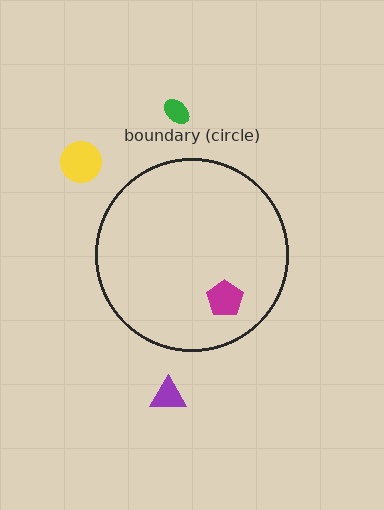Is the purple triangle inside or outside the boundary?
Outside.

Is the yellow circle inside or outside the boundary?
Outside.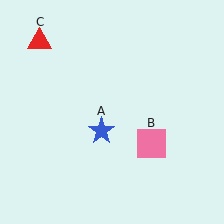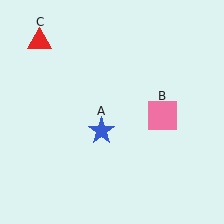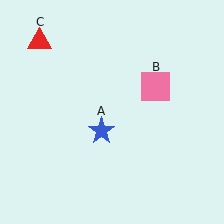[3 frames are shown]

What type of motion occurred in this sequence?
The pink square (object B) rotated counterclockwise around the center of the scene.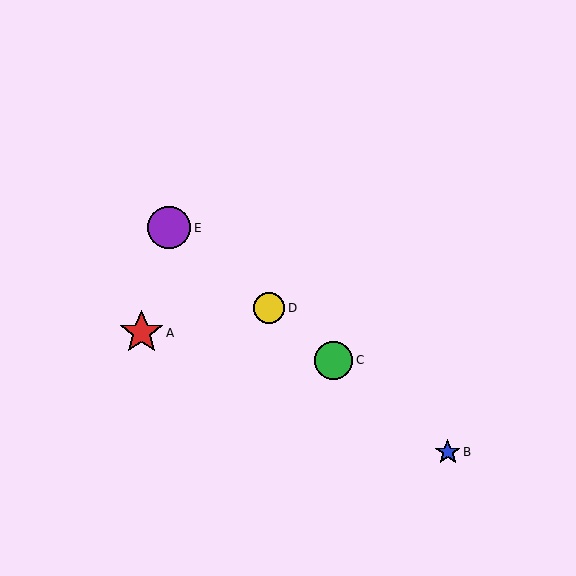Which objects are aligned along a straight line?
Objects B, C, D, E are aligned along a straight line.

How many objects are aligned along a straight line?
4 objects (B, C, D, E) are aligned along a straight line.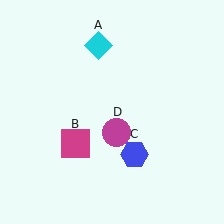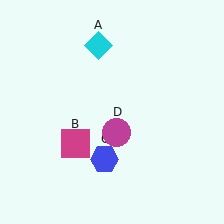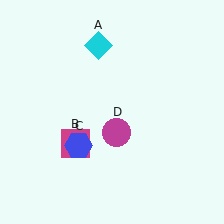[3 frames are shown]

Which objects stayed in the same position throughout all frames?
Cyan diamond (object A) and magenta square (object B) and magenta circle (object D) remained stationary.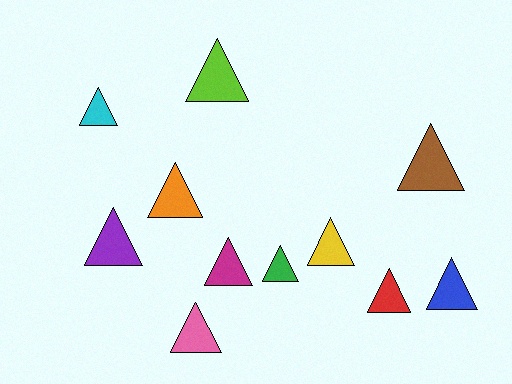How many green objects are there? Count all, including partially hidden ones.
There is 1 green object.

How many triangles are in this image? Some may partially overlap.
There are 11 triangles.